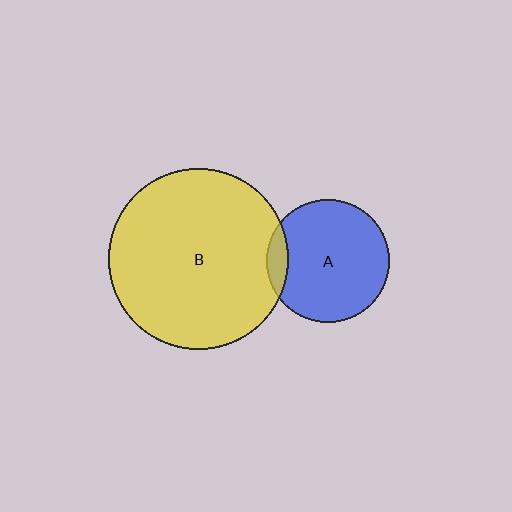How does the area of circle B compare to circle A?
Approximately 2.2 times.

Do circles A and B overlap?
Yes.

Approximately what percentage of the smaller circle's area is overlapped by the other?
Approximately 10%.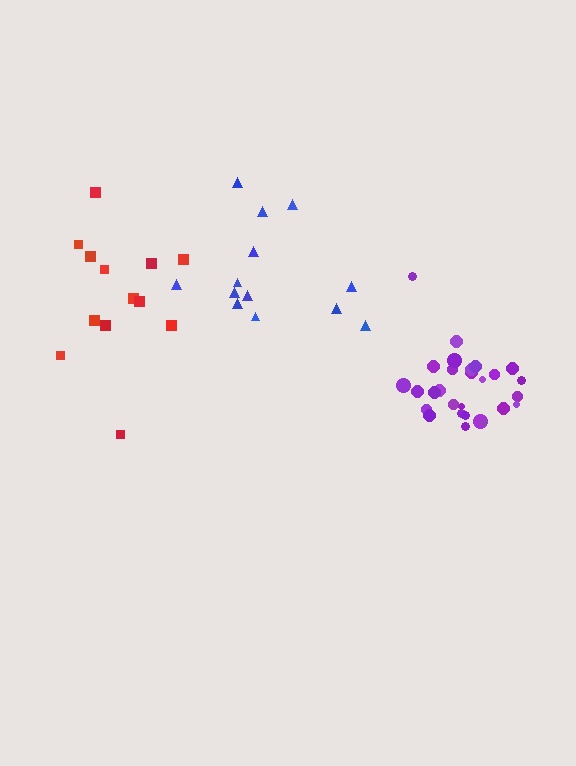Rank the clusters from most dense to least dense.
purple, blue, red.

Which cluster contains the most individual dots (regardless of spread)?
Purple (28).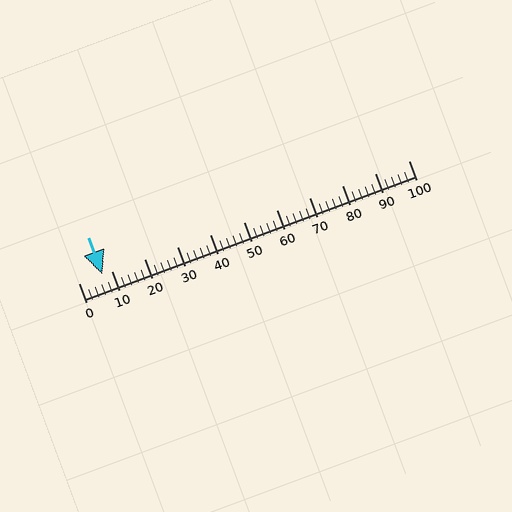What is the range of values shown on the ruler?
The ruler shows values from 0 to 100.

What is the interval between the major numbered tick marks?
The major tick marks are spaced 10 units apart.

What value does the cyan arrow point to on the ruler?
The cyan arrow points to approximately 7.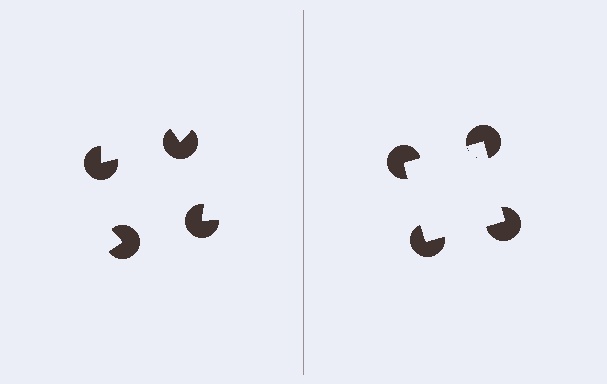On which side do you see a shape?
An illusory square appears on the right side. On the left side the wedge cuts are rotated, so no coherent shape forms.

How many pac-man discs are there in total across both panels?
8 — 4 on each side.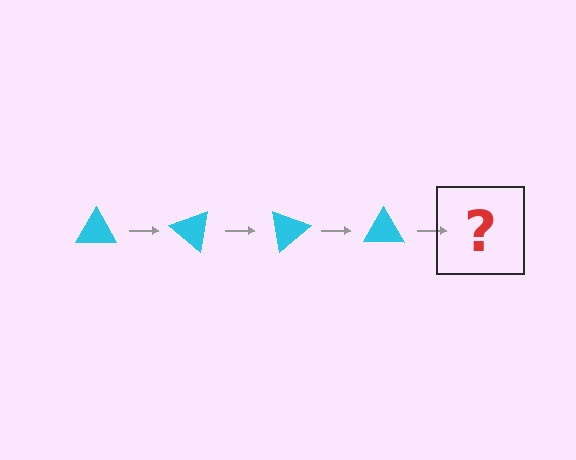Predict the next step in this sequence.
The next step is a cyan triangle rotated 160 degrees.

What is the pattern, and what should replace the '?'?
The pattern is that the triangle rotates 40 degrees each step. The '?' should be a cyan triangle rotated 160 degrees.